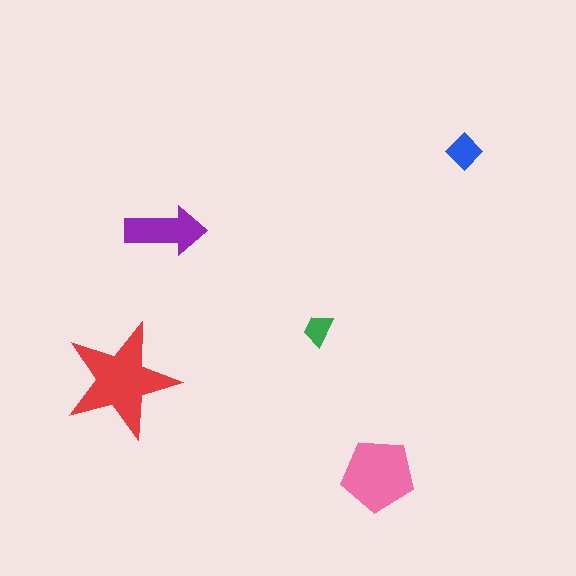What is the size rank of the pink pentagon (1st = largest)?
2nd.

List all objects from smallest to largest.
The green trapezoid, the blue diamond, the purple arrow, the pink pentagon, the red star.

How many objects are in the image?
There are 5 objects in the image.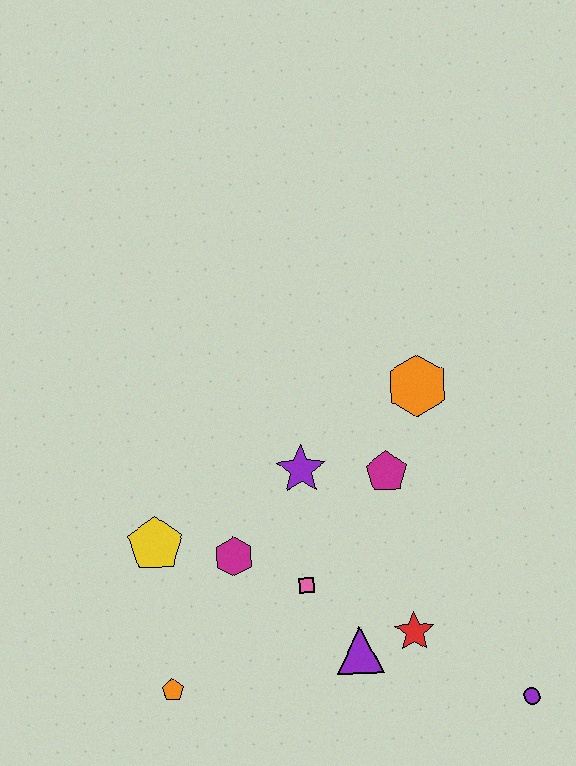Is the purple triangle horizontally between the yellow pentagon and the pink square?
No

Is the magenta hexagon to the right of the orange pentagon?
Yes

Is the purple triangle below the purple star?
Yes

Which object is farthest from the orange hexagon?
The orange pentagon is farthest from the orange hexagon.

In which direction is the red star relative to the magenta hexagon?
The red star is to the right of the magenta hexagon.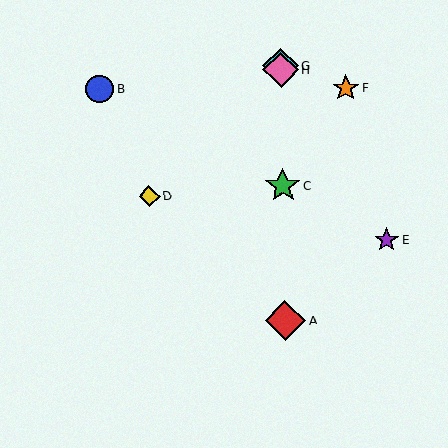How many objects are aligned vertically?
4 objects (A, C, G, H) are aligned vertically.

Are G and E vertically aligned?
No, G is at x≈281 and E is at x≈387.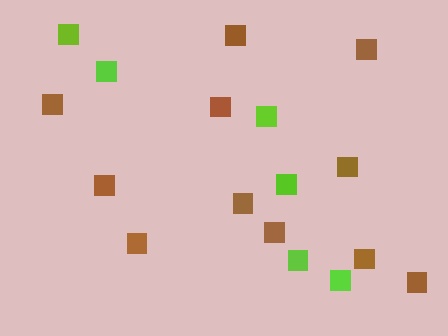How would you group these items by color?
There are 2 groups: one group of brown squares (11) and one group of lime squares (6).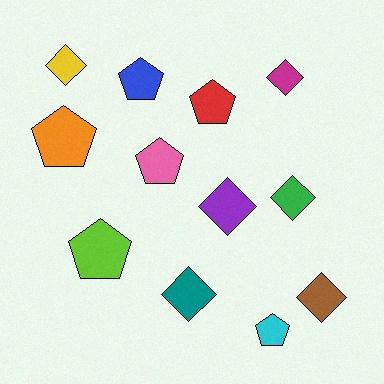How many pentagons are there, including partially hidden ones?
There are 6 pentagons.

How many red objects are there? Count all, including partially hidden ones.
There is 1 red object.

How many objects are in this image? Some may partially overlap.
There are 12 objects.